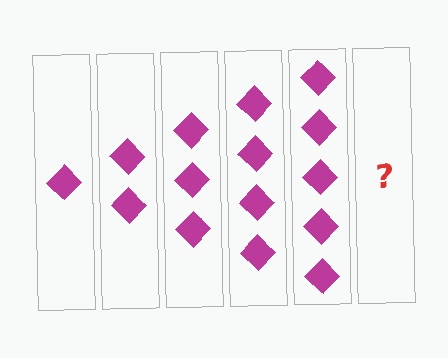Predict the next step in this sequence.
The next step is 6 diamonds.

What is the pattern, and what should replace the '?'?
The pattern is that each step adds one more diamond. The '?' should be 6 diamonds.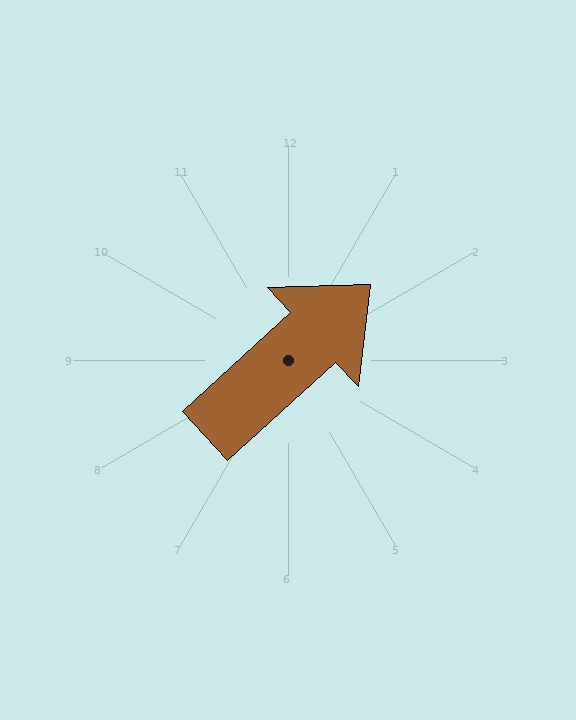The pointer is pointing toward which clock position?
Roughly 2 o'clock.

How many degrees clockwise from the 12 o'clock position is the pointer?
Approximately 47 degrees.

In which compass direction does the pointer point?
Northeast.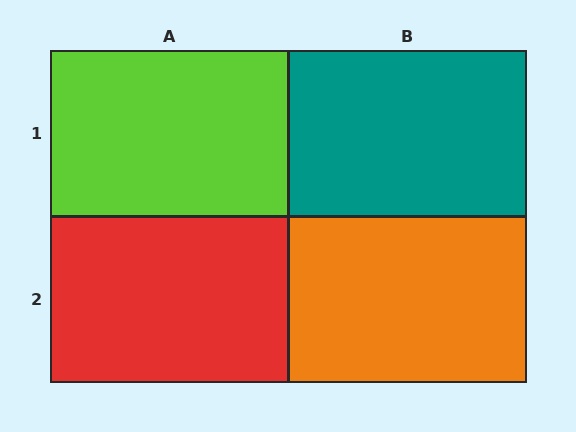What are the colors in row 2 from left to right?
Red, orange.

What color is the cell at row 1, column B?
Teal.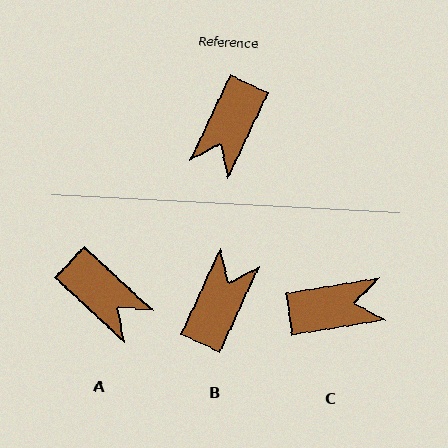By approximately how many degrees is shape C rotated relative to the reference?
Approximately 124 degrees counter-clockwise.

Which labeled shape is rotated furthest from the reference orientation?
B, about 179 degrees away.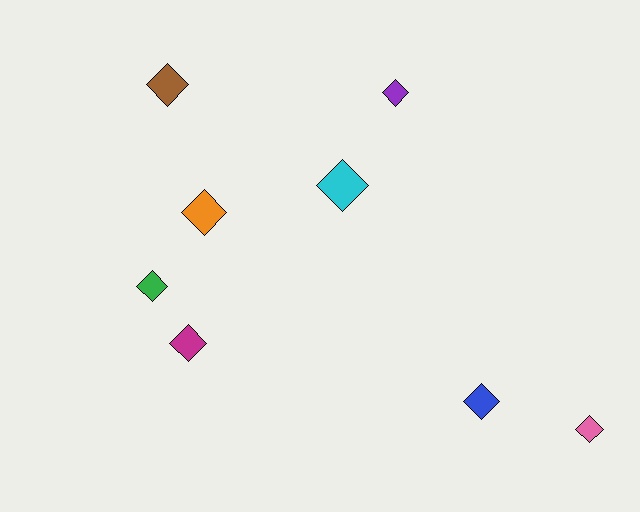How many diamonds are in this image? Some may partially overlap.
There are 8 diamonds.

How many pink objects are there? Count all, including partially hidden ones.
There is 1 pink object.